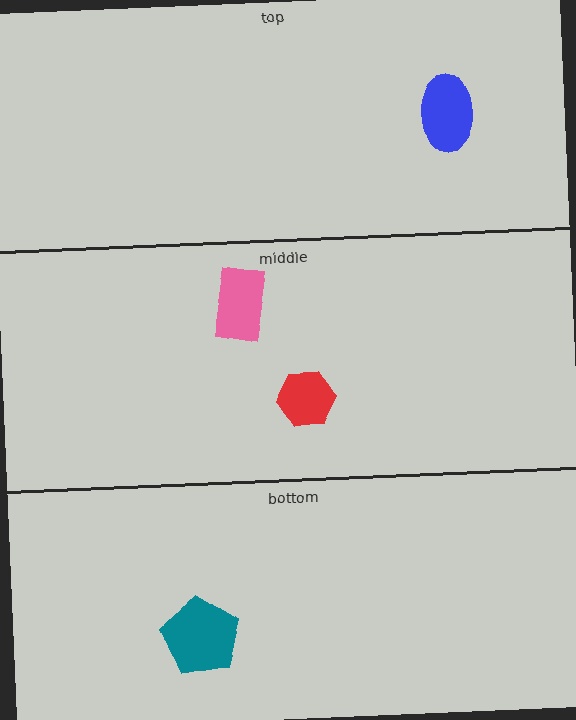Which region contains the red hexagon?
The middle region.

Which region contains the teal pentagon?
The bottom region.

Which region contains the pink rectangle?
The middle region.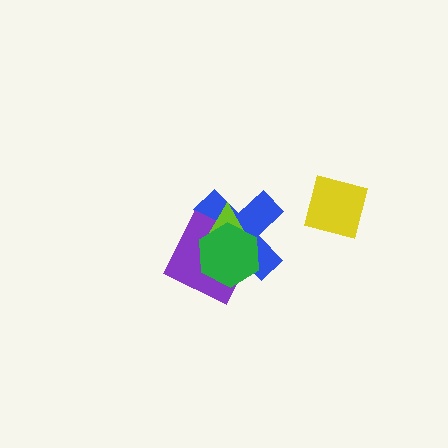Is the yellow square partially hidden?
No, no other shape covers it.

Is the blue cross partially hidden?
Yes, it is partially covered by another shape.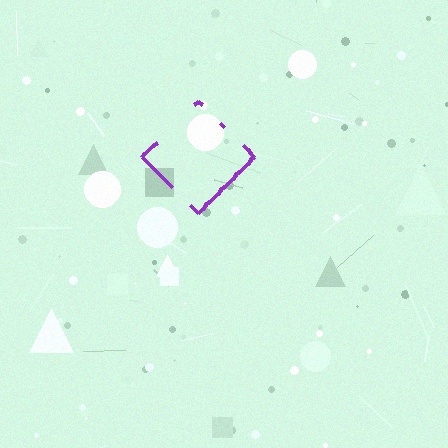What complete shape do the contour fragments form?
The contour fragments form a diamond.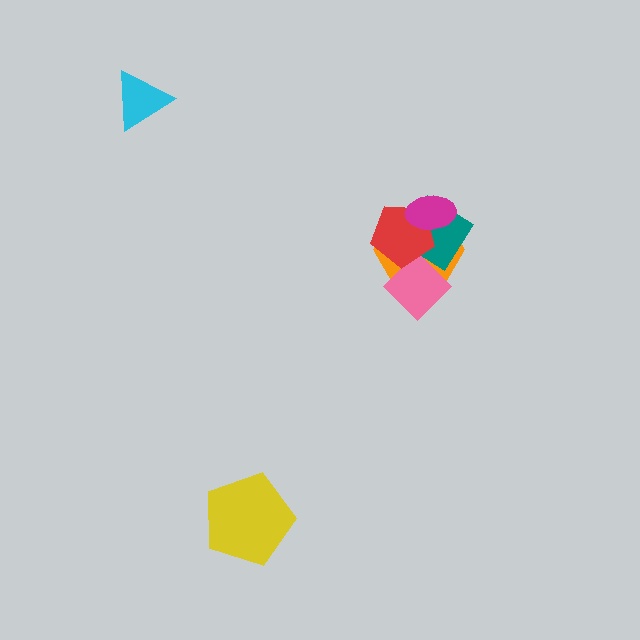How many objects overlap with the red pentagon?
4 objects overlap with the red pentagon.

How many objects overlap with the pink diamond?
3 objects overlap with the pink diamond.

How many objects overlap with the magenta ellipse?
3 objects overlap with the magenta ellipse.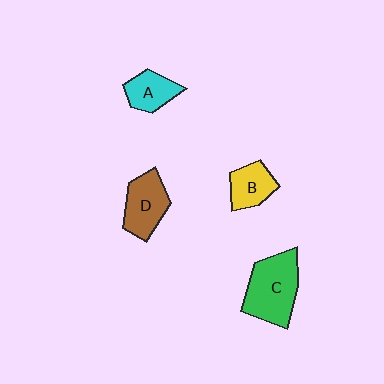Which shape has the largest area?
Shape C (green).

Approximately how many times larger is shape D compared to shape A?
Approximately 1.4 times.